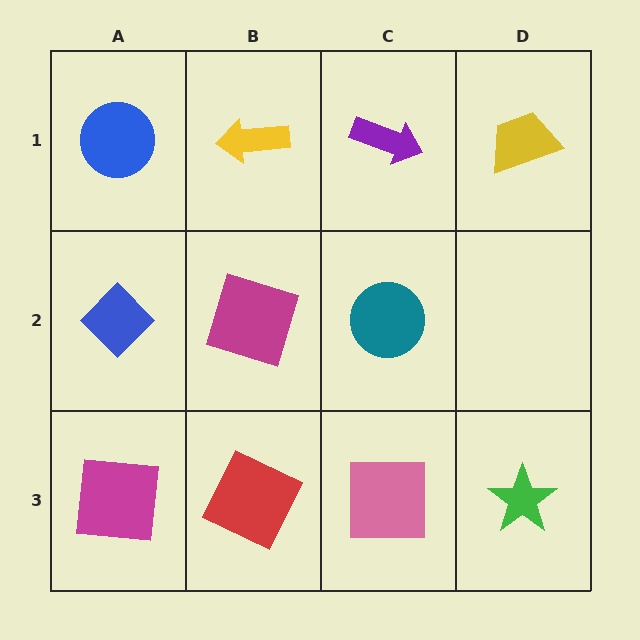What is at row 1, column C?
A purple arrow.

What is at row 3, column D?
A green star.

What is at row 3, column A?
A magenta square.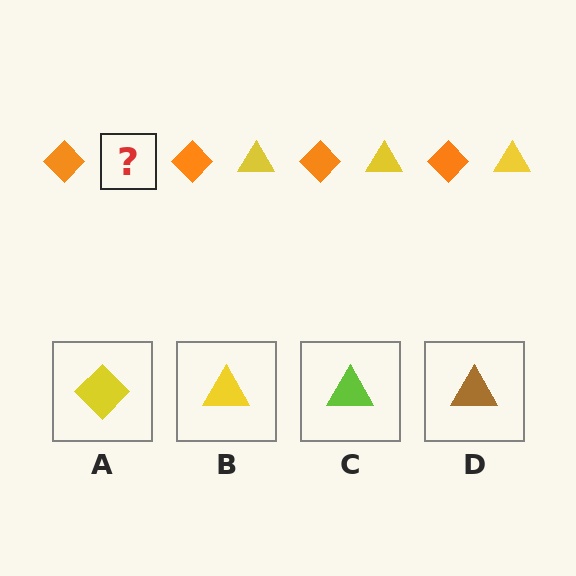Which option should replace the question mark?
Option B.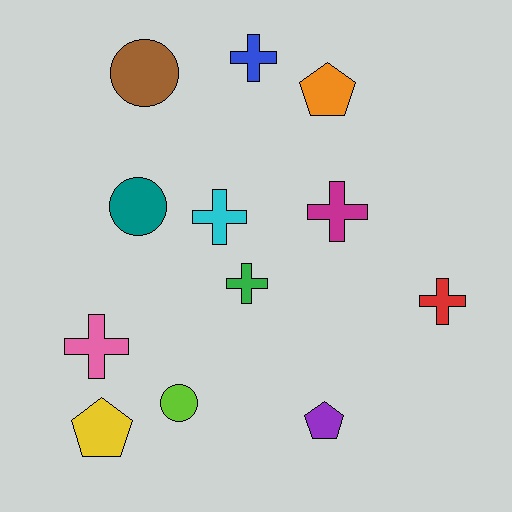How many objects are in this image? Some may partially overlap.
There are 12 objects.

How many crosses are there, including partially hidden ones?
There are 6 crosses.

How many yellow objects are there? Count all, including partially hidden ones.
There is 1 yellow object.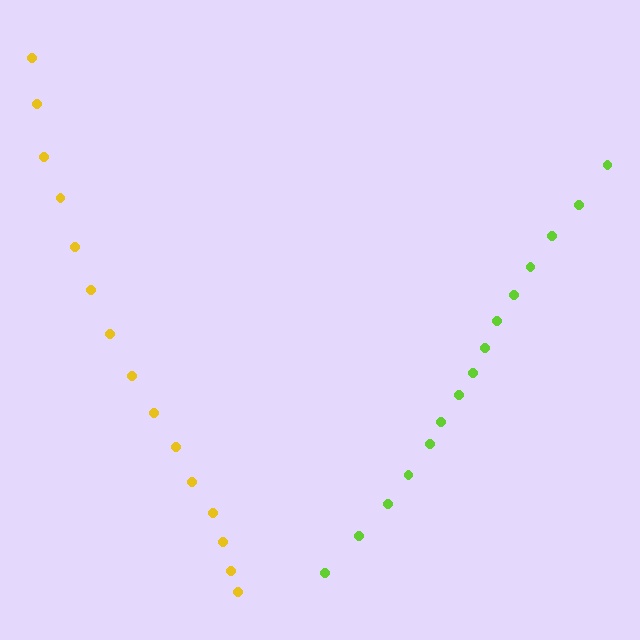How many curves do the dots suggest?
There are 2 distinct paths.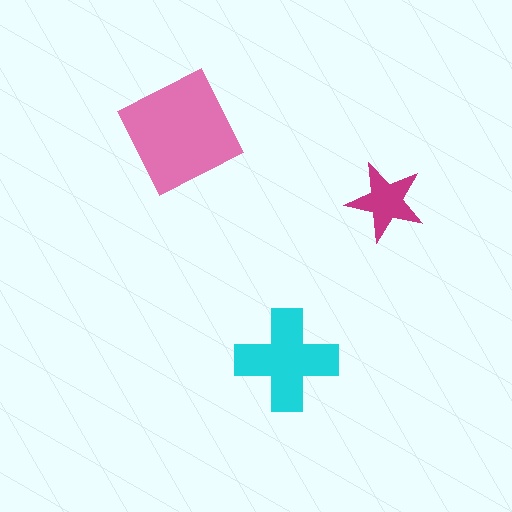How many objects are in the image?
There are 3 objects in the image.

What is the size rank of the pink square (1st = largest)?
1st.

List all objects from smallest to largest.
The magenta star, the cyan cross, the pink square.